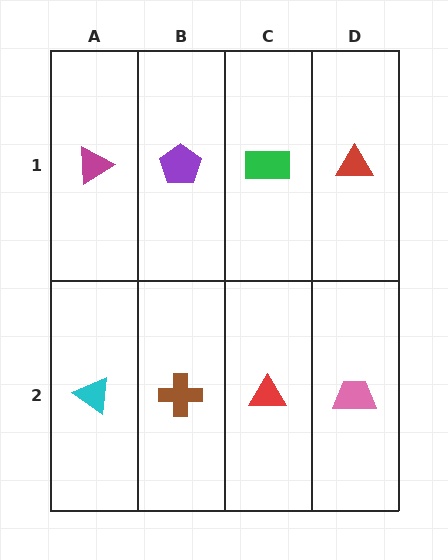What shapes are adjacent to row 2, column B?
A purple pentagon (row 1, column B), a cyan triangle (row 2, column A), a red triangle (row 2, column C).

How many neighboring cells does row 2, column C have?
3.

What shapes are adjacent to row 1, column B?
A brown cross (row 2, column B), a magenta triangle (row 1, column A), a green rectangle (row 1, column C).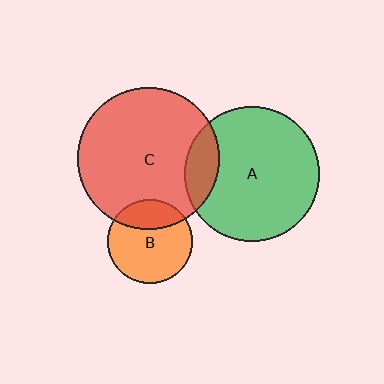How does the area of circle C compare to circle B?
Approximately 2.8 times.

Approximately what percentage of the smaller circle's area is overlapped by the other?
Approximately 15%.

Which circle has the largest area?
Circle C (red).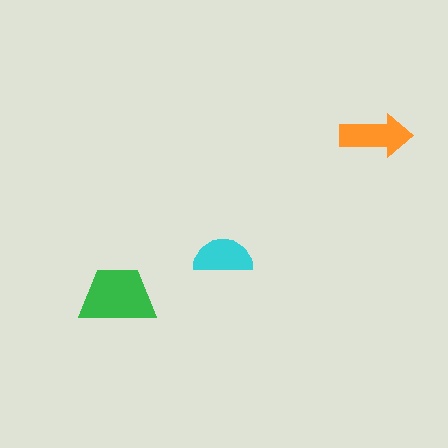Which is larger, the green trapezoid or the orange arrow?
The green trapezoid.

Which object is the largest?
The green trapezoid.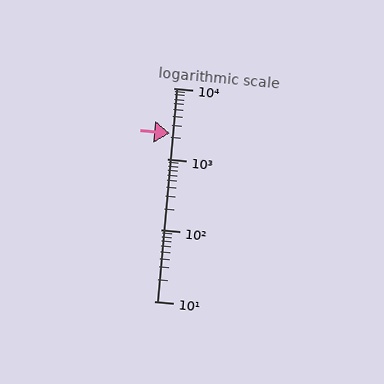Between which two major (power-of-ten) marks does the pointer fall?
The pointer is between 1000 and 10000.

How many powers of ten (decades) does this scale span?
The scale spans 3 decades, from 10 to 10000.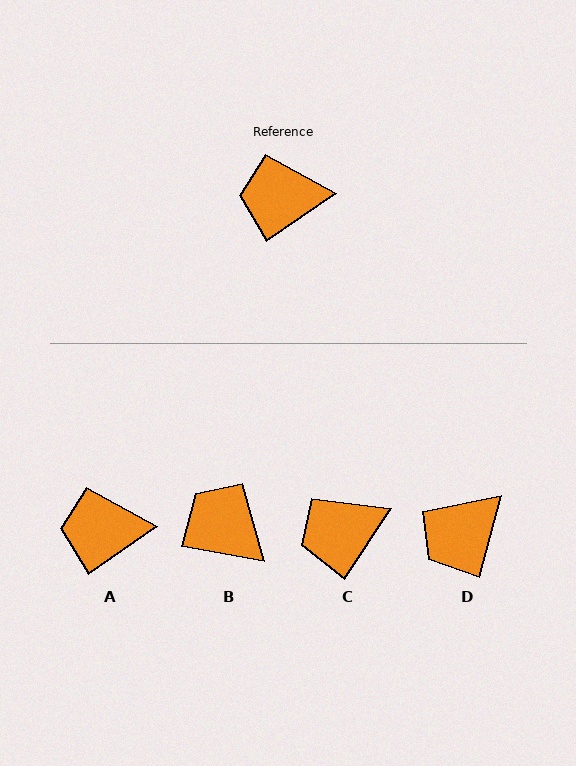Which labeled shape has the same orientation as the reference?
A.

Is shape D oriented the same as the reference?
No, it is off by about 40 degrees.